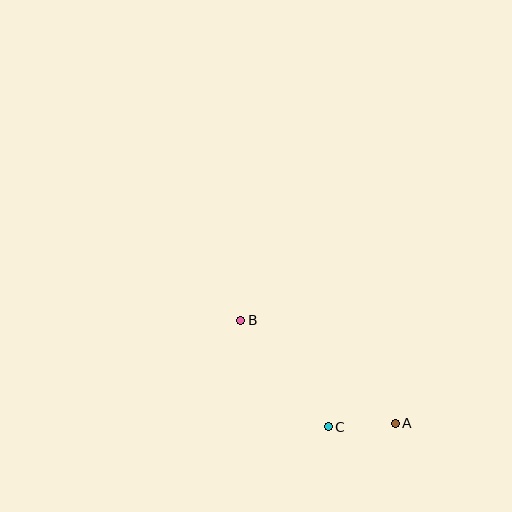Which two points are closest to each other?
Points A and C are closest to each other.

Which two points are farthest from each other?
Points A and B are farthest from each other.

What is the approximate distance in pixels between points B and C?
The distance between B and C is approximately 138 pixels.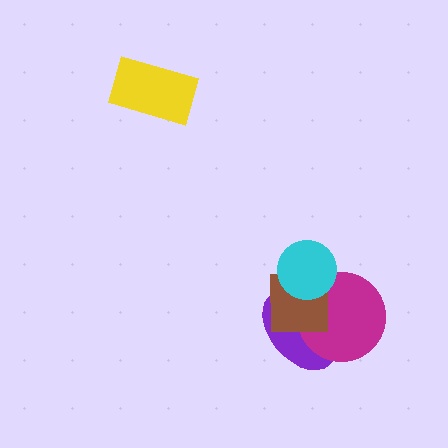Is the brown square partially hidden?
Yes, it is partially covered by another shape.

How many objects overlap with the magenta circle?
3 objects overlap with the magenta circle.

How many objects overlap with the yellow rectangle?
0 objects overlap with the yellow rectangle.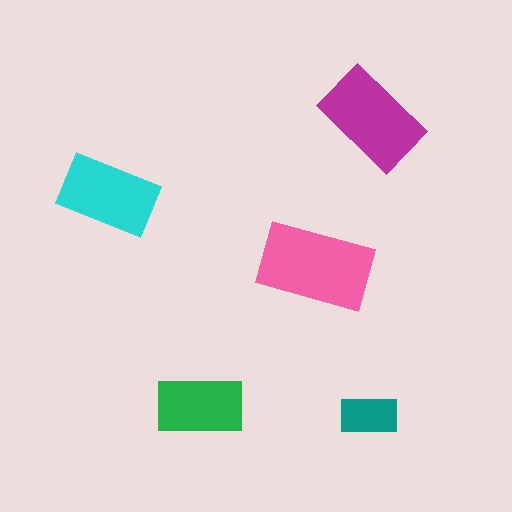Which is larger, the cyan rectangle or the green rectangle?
The cyan one.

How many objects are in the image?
There are 5 objects in the image.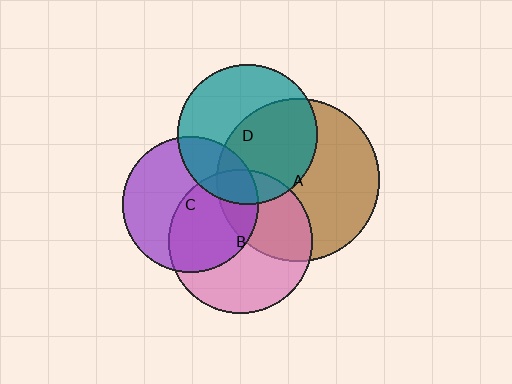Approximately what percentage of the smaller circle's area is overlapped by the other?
Approximately 40%.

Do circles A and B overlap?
Yes.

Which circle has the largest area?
Circle A (brown).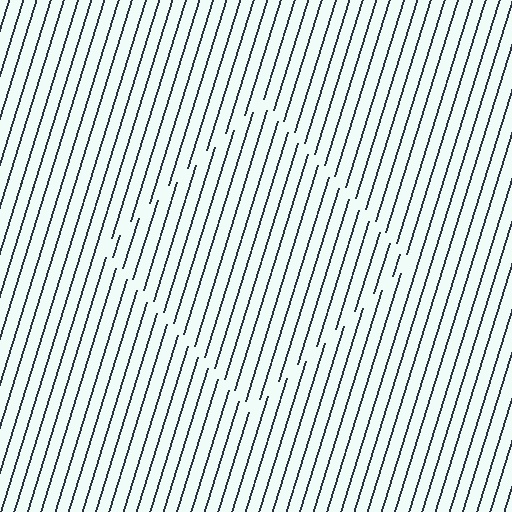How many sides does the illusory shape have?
4 sides — the line-ends trace a square.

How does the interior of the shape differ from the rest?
The interior of the shape contains the same grating, shifted by half a period — the contour is defined by the phase discontinuity where line-ends from the inner and outer gratings abut.